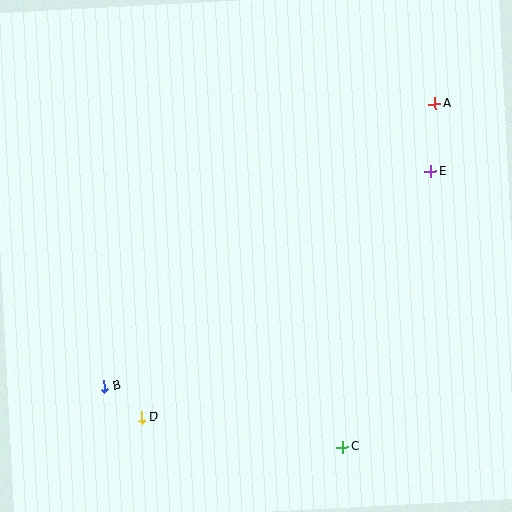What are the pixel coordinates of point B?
Point B is at (105, 386).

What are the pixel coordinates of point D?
Point D is at (141, 418).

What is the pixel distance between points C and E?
The distance between C and E is 289 pixels.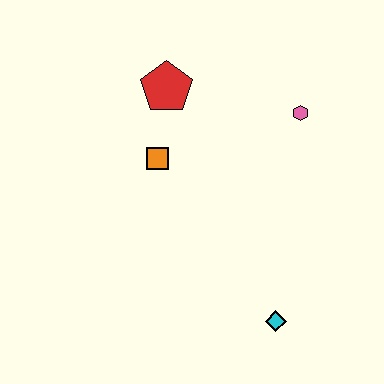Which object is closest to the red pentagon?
The orange square is closest to the red pentagon.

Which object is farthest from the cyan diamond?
The red pentagon is farthest from the cyan diamond.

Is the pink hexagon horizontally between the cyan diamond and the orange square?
No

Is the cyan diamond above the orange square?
No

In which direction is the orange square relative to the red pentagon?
The orange square is below the red pentagon.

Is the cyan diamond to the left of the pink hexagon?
Yes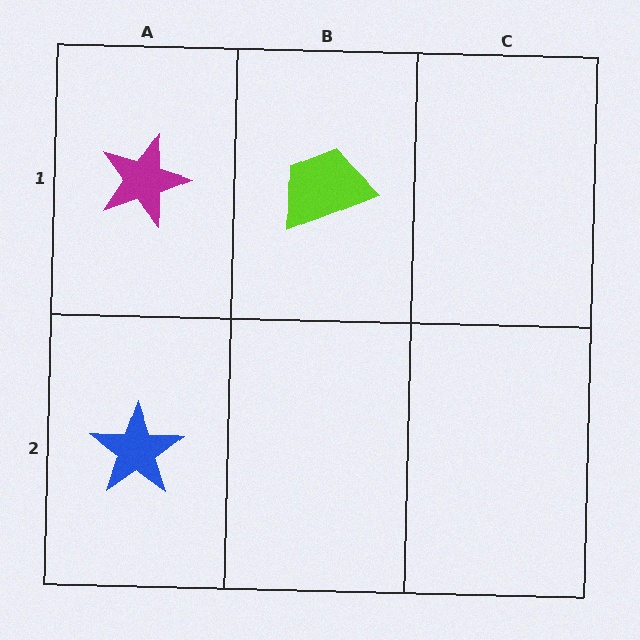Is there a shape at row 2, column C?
No, that cell is empty.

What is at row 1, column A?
A magenta star.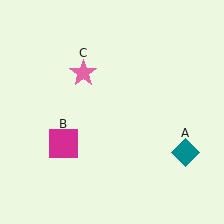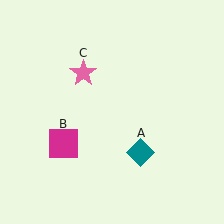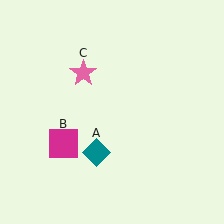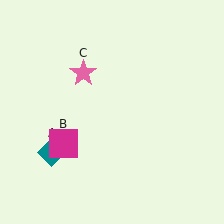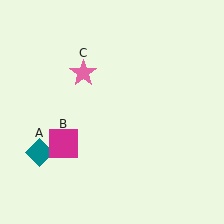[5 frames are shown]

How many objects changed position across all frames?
1 object changed position: teal diamond (object A).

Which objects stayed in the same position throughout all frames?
Magenta square (object B) and pink star (object C) remained stationary.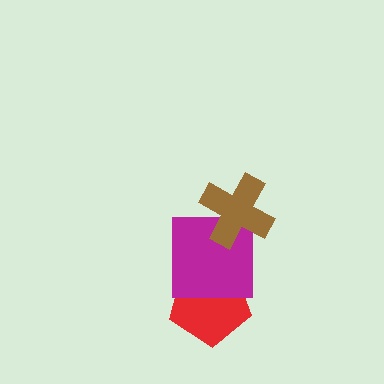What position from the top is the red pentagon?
The red pentagon is 3rd from the top.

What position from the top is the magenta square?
The magenta square is 2nd from the top.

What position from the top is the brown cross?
The brown cross is 1st from the top.